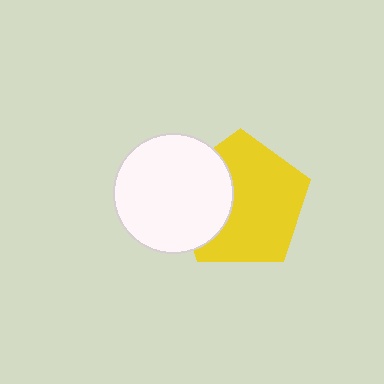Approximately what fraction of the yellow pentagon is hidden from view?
Roughly 32% of the yellow pentagon is hidden behind the white circle.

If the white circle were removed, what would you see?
You would see the complete yellow pentagon.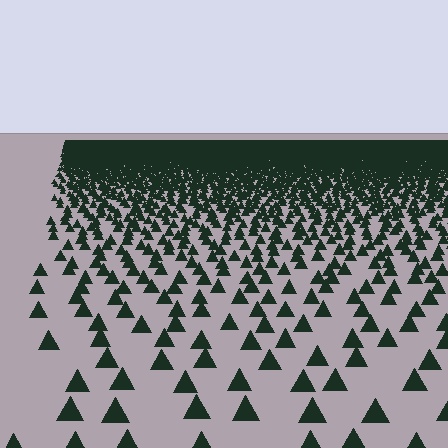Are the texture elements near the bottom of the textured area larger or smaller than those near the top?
Larger. Near the bottom, elements are closer to the viewer and appear at a bigger on-screen size.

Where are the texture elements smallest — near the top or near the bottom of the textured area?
Near the top.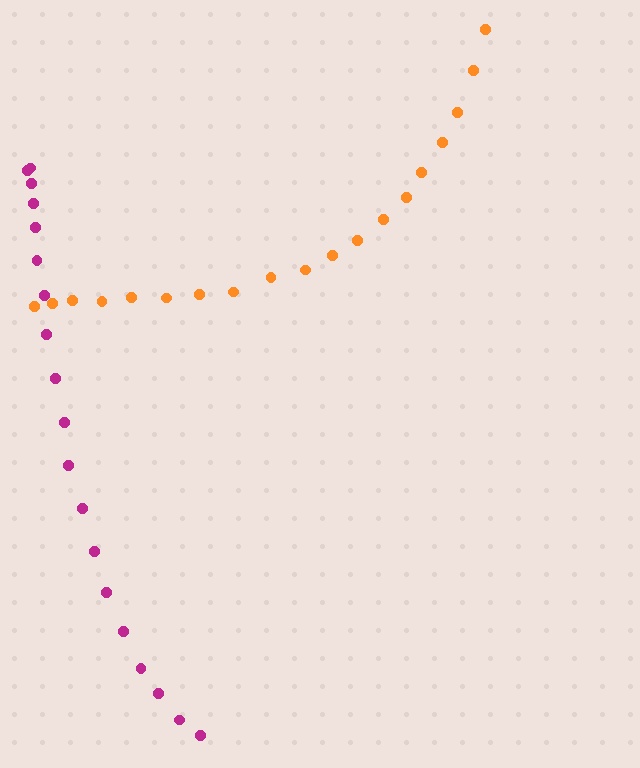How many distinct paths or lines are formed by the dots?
There are 2 distinct paths.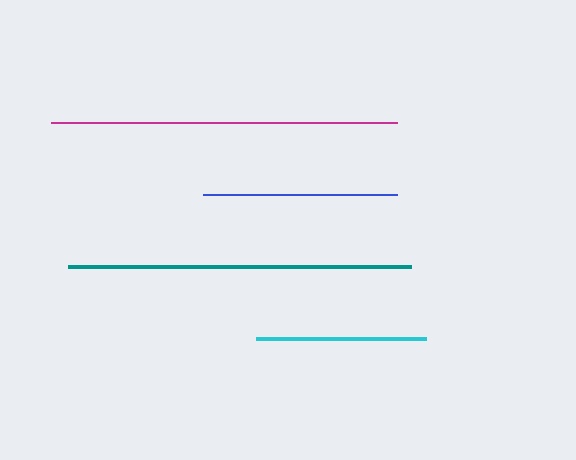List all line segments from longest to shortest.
From longest to shortest: magenta, teal, blue, cyan.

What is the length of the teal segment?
The teal segment is approximately 343 pixels long.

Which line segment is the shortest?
The cyan line is the shortest at approximately 169 pixels.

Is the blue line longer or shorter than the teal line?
The teal line is longer than the blue line.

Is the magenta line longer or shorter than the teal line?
The magenta line is longer than the teal line.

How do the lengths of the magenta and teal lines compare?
The magenta and teal lines are approximately the same length.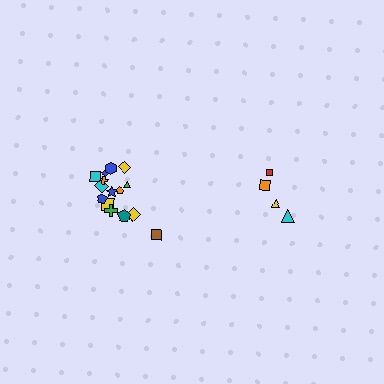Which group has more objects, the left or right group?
The left group.